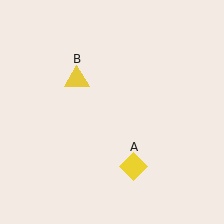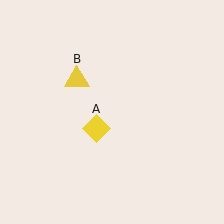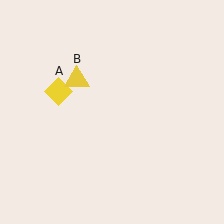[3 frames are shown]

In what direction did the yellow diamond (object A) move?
The yellow diamond (object A) moved up and to the left.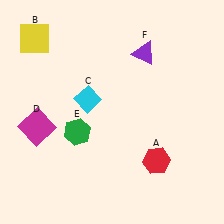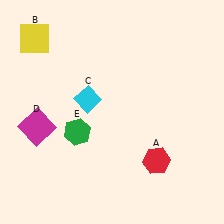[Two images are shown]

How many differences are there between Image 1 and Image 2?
There is 1 difference between the two images.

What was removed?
The purple triangle (F) was removed in Image 2.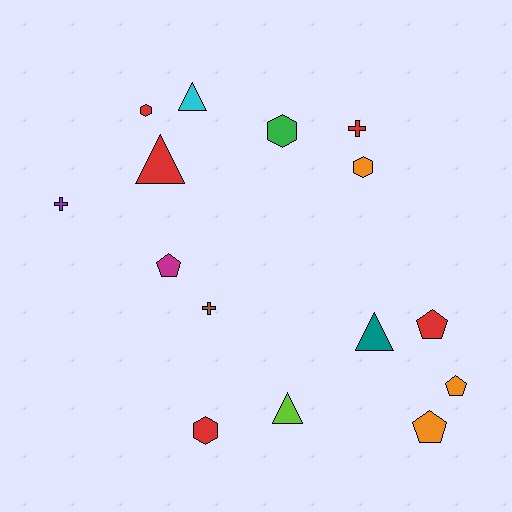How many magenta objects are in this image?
There is 1 magenta object.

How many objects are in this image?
There are 15 objects.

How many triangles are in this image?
There are 4 triangles.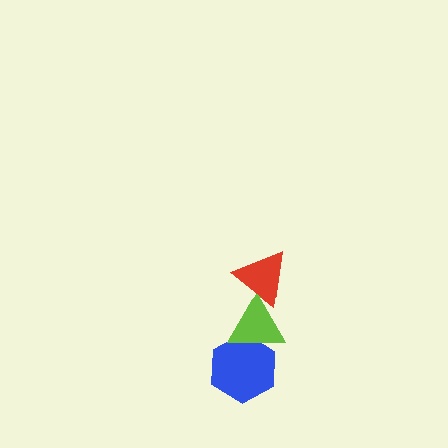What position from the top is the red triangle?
The red triangle is 1st from the top.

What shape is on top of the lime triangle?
The red triangle is on top of the lime triangle.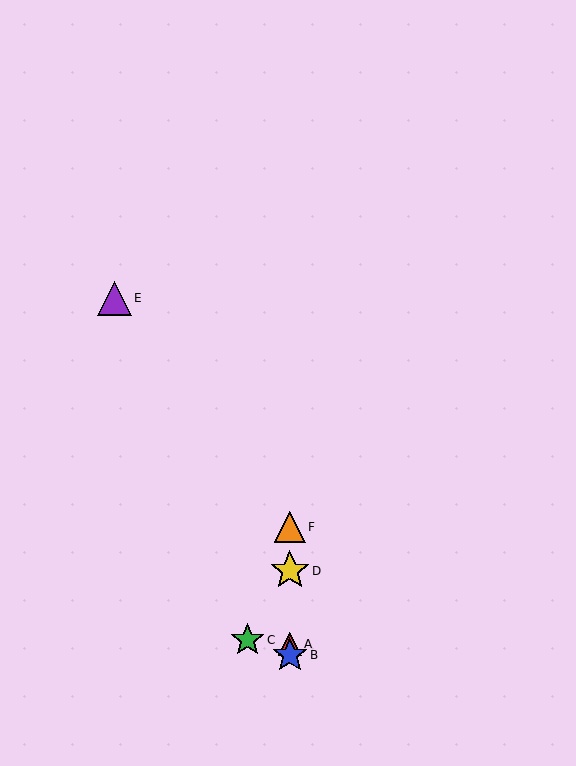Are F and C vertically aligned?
No, F is at x≈290 and C is at x≈247.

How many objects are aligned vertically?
4 objects (A, B, D, F) are aligned vertically.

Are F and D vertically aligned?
Yes, both are at x≈290.